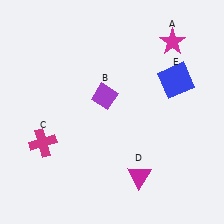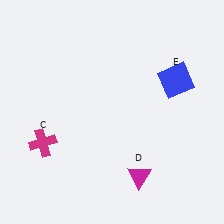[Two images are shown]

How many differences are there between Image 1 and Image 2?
There are 2 differences between the two images.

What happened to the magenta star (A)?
The magenta star (A) was removed in Image 2. It was in the top-right area of Image 1.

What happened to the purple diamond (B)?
The purple diamond (B) was removed in Image 2. It was in the top-left area of Image 1.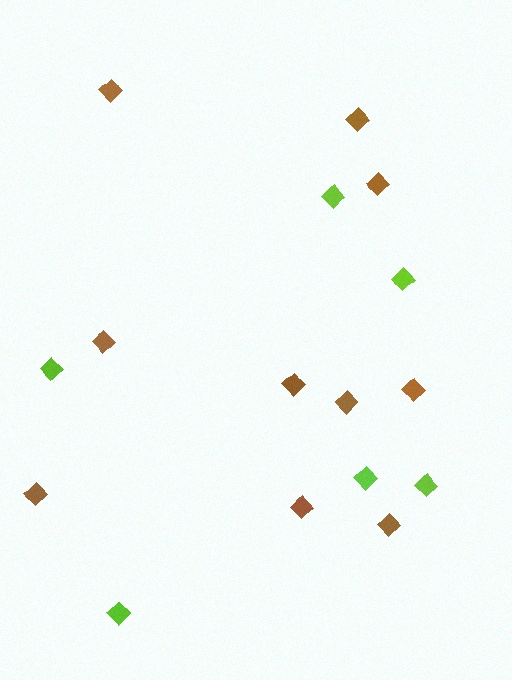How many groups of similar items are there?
There are 2 groups: one group of lime diamonds (6) and one group of brown diamonds (10).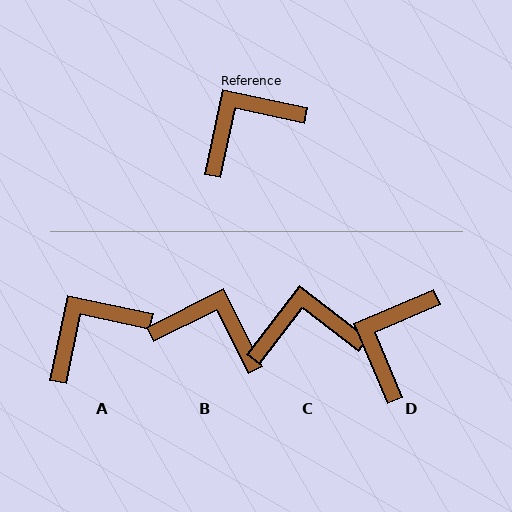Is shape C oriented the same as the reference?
No, it is off by about 25 degrees.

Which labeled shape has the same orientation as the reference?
A.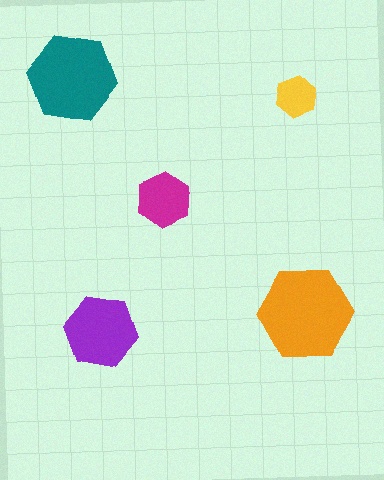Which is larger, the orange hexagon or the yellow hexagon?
The orange one.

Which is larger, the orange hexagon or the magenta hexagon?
The orange one.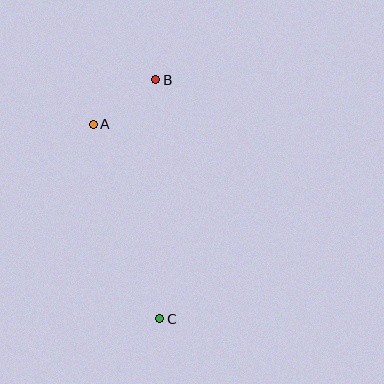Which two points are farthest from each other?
Points B and C are farthest from each other.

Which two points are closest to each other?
Points A and B are closest to each other.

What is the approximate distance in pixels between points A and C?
The distance between A and C is approximately 206 pixels.